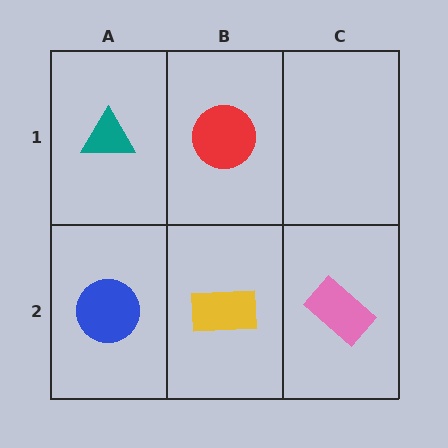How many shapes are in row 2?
3 shapes.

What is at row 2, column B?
A yellow rectangle.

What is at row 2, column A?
A blue circle.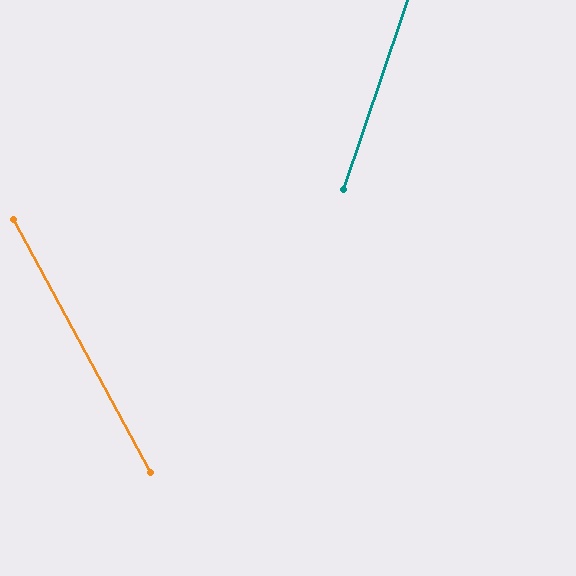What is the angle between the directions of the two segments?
Approximately 47 degrees.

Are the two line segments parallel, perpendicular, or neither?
Neither parallel nor perpendicular — they differ by about 47°.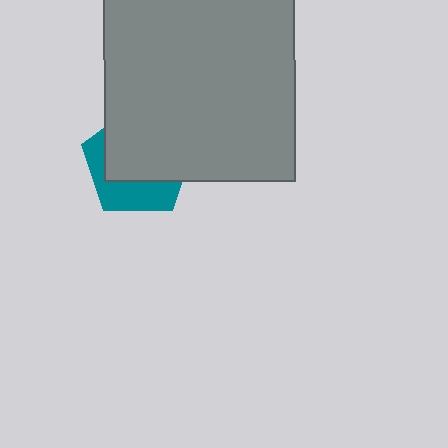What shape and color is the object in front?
The object in front is a gray square.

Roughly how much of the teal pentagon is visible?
A small part of it is visible (roughly 37%).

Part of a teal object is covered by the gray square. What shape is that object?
It is a pentagon.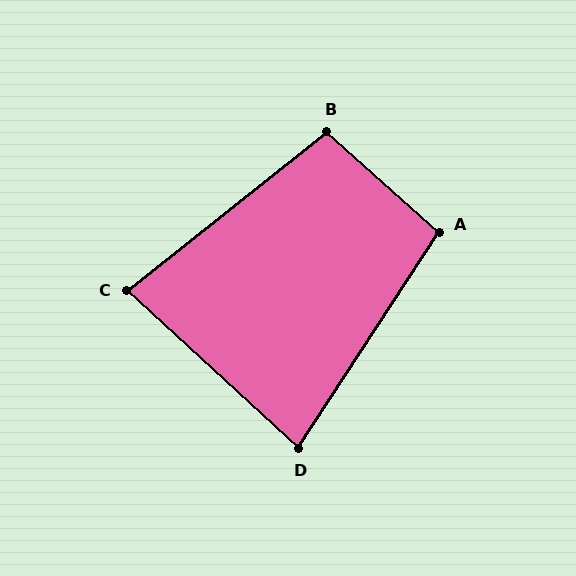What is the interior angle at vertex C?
Approximately 81 degrees (acute).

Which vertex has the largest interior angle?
B, at approximately 100 degrees.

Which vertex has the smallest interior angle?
D, at approximately 80 degrees.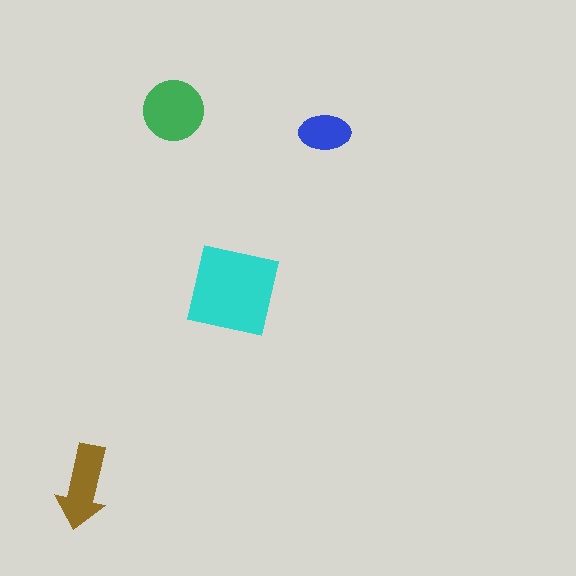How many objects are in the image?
There are 4 objects in the image.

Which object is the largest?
The cyan square.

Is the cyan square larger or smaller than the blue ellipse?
Larger.